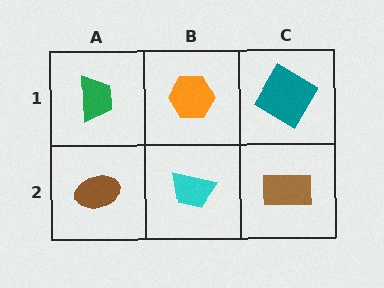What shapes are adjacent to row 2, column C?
A teal diamond (row 1, column C), a cyan trapezoid (row 2, column B).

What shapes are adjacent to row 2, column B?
An orange hexagon (row 1, column B), a brown ellipse (row 2, column A), a brown rectangle (row 2, column C).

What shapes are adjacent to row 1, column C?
A brown rectangle (row 2, column C), an orange hexagon (row 1, column B).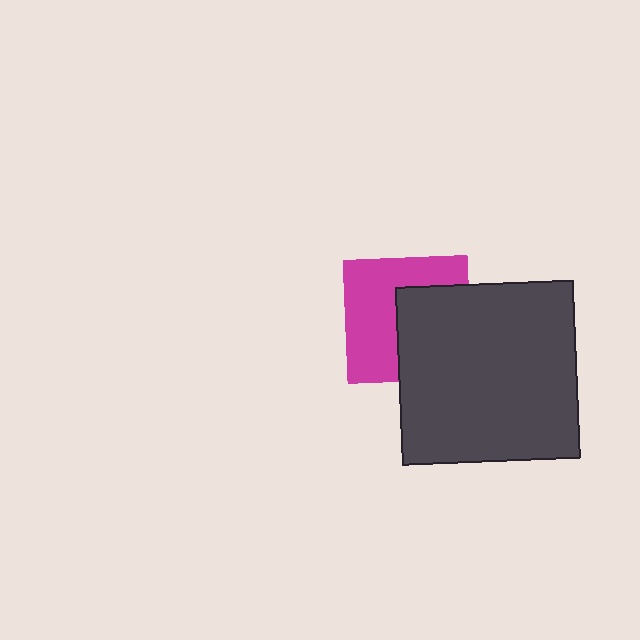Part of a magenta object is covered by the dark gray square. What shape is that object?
It is a square.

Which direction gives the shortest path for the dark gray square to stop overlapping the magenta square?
Moving right gives the shortest separation.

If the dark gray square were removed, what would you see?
You would see the complete magenta square.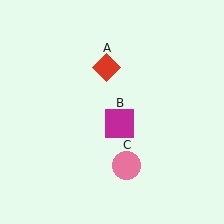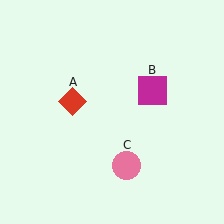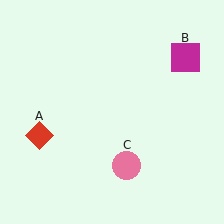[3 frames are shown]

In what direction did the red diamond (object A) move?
The red diamond (object A) moved down and to the left.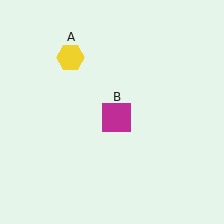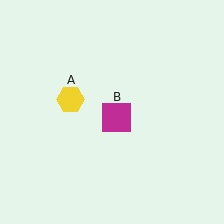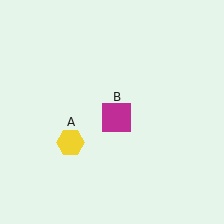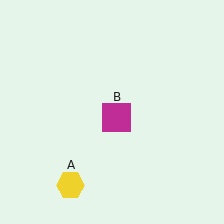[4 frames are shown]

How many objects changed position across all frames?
1 object changed position: yellow hexagon (object A).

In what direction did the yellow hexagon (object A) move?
The yellow hexagon (object A) moved down.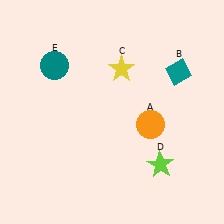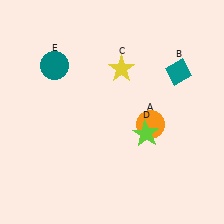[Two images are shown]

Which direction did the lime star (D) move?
The lime star (D) moved up.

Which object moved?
The lime star (D) moved up.